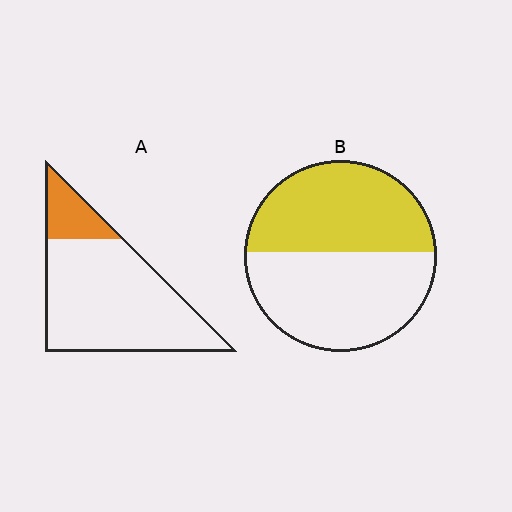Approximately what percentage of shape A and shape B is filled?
A is approximately 15% and B is approximately 45%.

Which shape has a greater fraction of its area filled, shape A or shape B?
Shape B.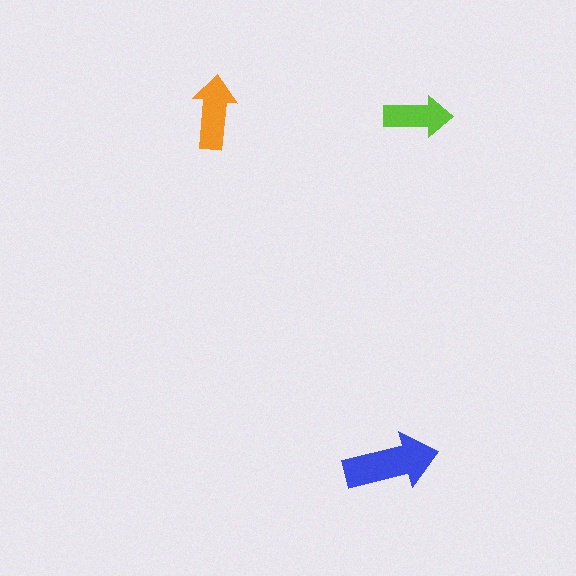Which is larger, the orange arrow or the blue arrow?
The blue one.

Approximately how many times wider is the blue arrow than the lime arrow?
About 1.5 times wider.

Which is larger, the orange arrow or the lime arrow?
The orange one.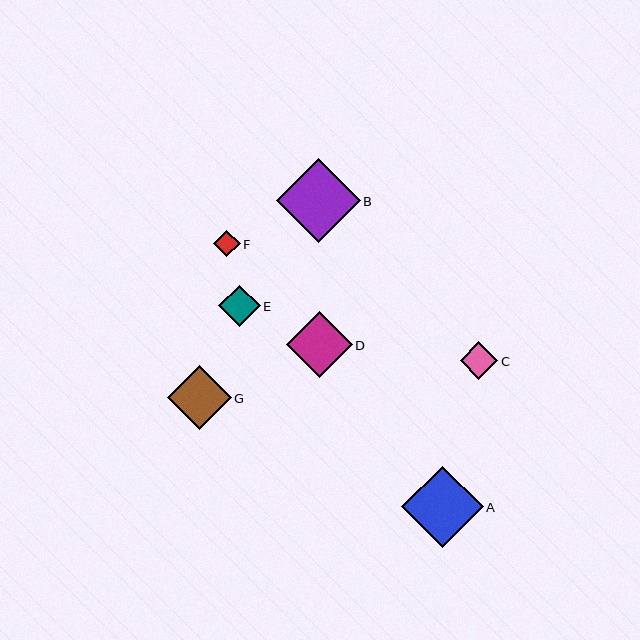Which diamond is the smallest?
Diamond F is the smallest with a size of approximately 27 pixels.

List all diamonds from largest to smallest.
From largest to smallest: B, A, D, G, E, C, F.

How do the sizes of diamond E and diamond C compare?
Diamond E and diamond C are approximately the same size.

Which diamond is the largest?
Diamond B is the largest with a size of approximately 84 pixels.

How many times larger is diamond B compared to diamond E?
Diamond B is approximately 2.0 times the size of diamond E.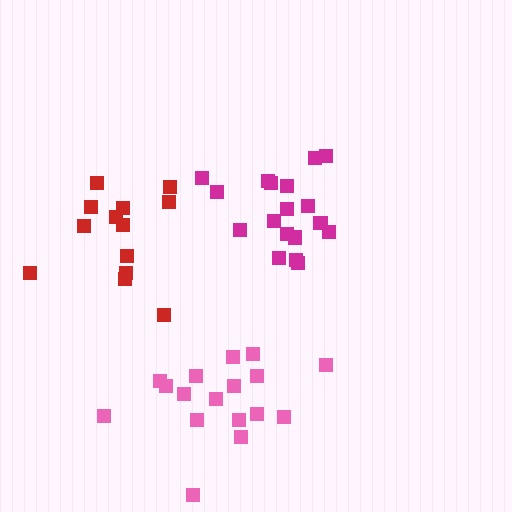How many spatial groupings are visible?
There are 3 spatial groupings.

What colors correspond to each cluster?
The clusters are colored: magenta, red, pink.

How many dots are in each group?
Group 1: 18 dots, Group 2: 13 dots, Group 3: 17 dots (48 total).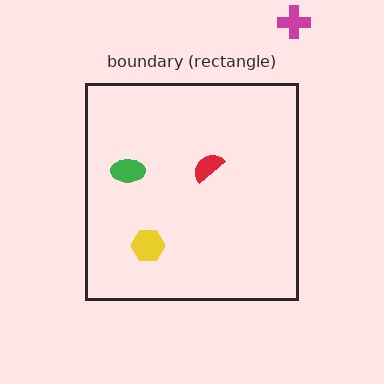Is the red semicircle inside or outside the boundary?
Inside.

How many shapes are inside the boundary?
3 inside, 1 outside.